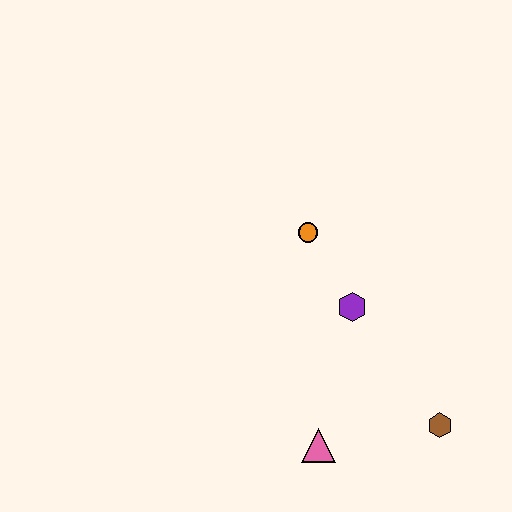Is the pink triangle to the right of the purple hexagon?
No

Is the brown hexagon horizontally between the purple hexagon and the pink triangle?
No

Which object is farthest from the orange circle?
The brown hexagon is farthest from the orange circle.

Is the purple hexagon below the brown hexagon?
No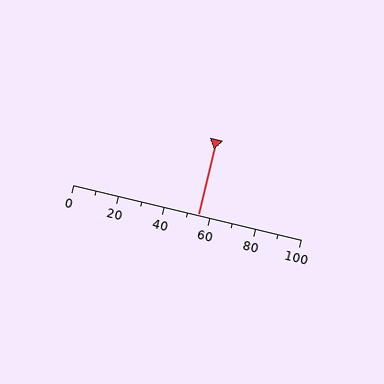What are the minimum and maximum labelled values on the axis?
The axis runs from 0 to 100.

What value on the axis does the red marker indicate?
The marker indicates approximately 55.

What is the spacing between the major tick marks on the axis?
The major ticks are spaced 20 apart.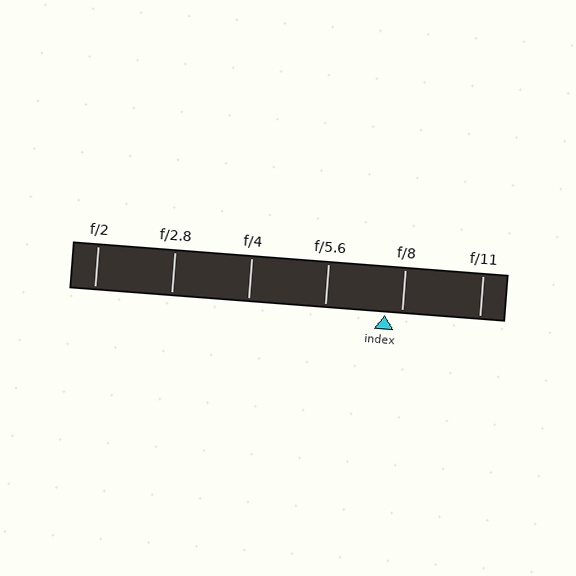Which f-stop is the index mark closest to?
The index mark is closest to f/8.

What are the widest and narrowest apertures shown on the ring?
The widest aperture shown is f/2 and the narrowest is f/11.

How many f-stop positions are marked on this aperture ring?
There are 6 f-stop positions marked.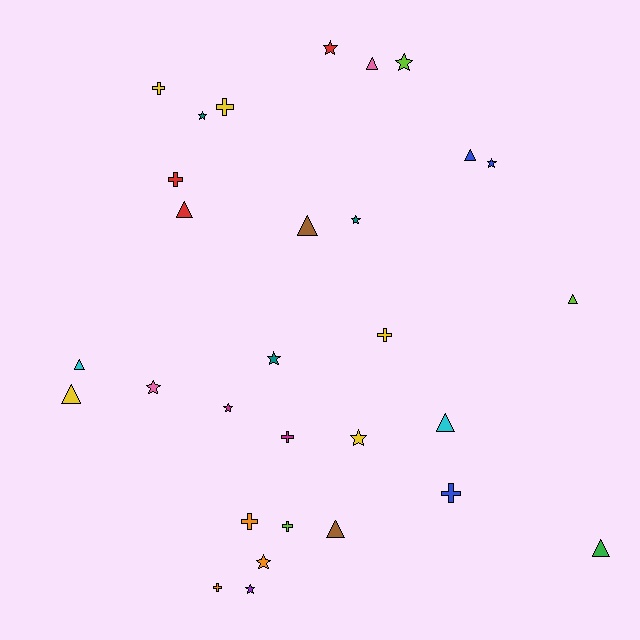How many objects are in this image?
There are 30 objects.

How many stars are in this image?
There are 11 stars.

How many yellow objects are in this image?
There are 5 yellow objects.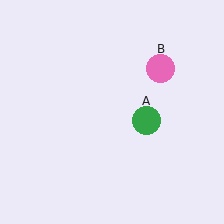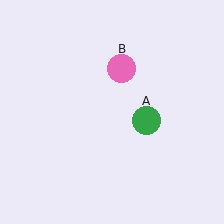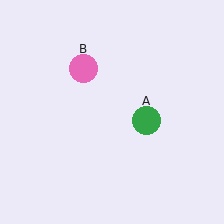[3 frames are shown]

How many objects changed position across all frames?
1 object changed position: pink circle (object B).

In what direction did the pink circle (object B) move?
The pink circle (object B) moved left.